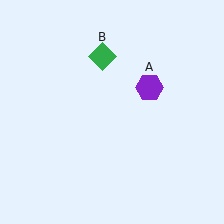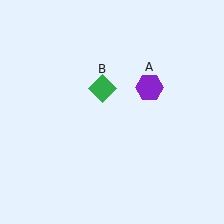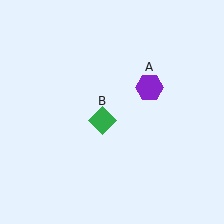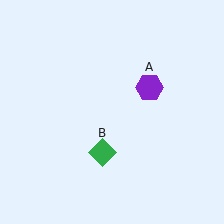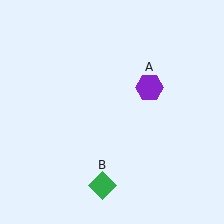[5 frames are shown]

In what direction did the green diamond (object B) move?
The green diamond (object B) moved down.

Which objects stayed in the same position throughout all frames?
Purple hexagon (object A) remained stationary.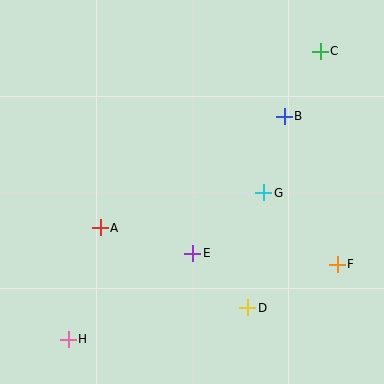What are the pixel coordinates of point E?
Point E is at (193, 254).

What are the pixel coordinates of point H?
Point H is at (68, 339).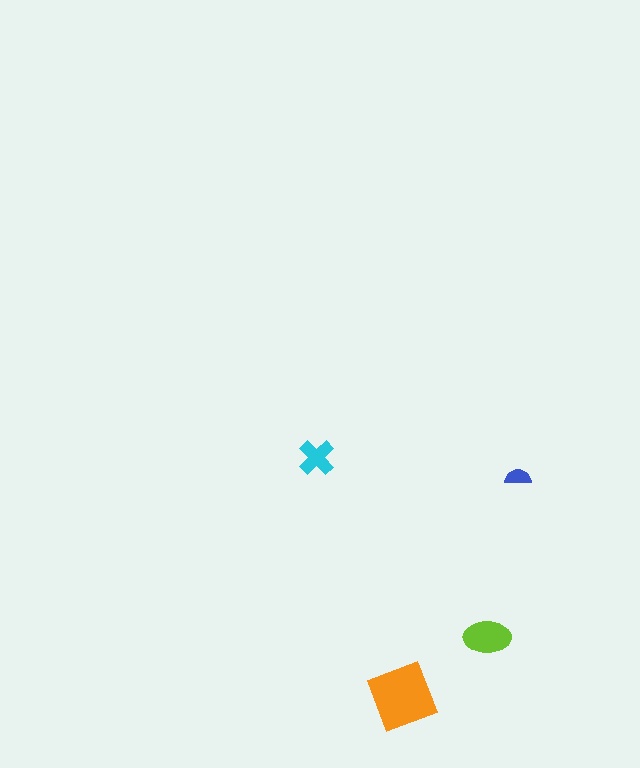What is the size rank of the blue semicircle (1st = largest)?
4th.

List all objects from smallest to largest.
The blue semicircle, the cyan cross, the lime ellipse, the orange diamond.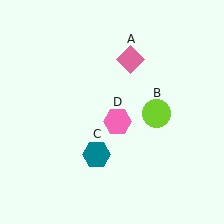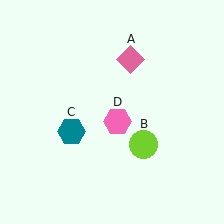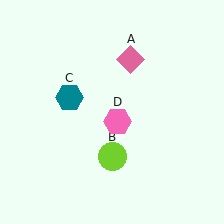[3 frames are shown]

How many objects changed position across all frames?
2 objects changed position: lime circle (object B), teal hexagon (object C).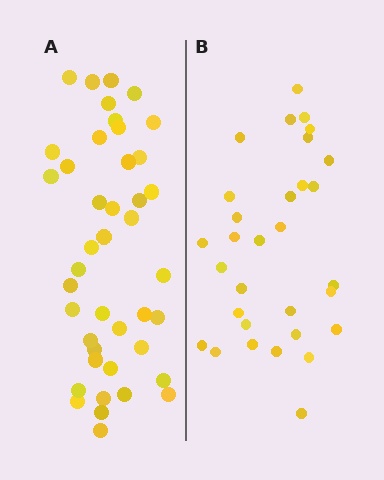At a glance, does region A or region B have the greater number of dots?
Region A (the left region) has more dots.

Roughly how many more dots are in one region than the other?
Region A has roughly 12 or so more dots than region B.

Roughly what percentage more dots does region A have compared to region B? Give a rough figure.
About 35% more.